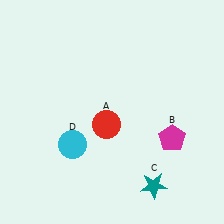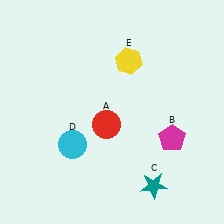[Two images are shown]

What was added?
A yellow hexagon (E) was added in Image 2.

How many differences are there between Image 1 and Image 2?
There is 1 difference between the two images.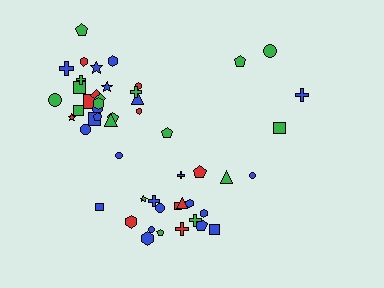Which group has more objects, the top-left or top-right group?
The top-left group.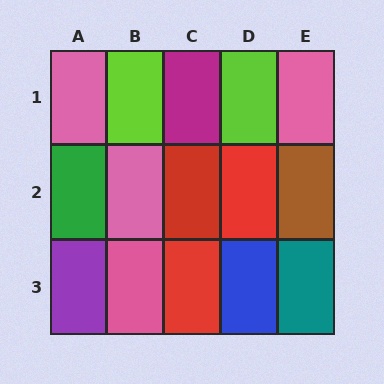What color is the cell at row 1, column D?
Lime.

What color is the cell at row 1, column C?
Magenta.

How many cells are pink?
4 cells are pink.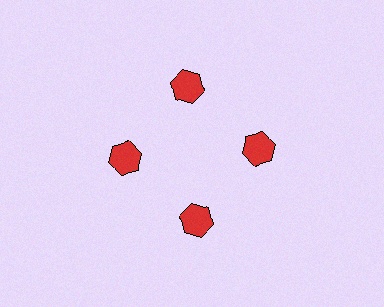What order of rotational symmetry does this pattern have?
This pattern has 4-fold rotational symmetry.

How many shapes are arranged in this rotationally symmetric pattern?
There are 4 shapes, arranged in 4 groups of 1.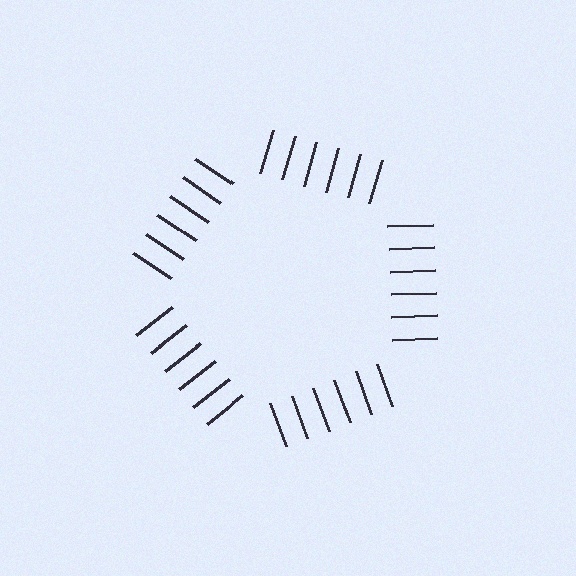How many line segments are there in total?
30 — 6 along each of the 5 edges.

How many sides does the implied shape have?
5 sides — the line-ends trace a pentagon.